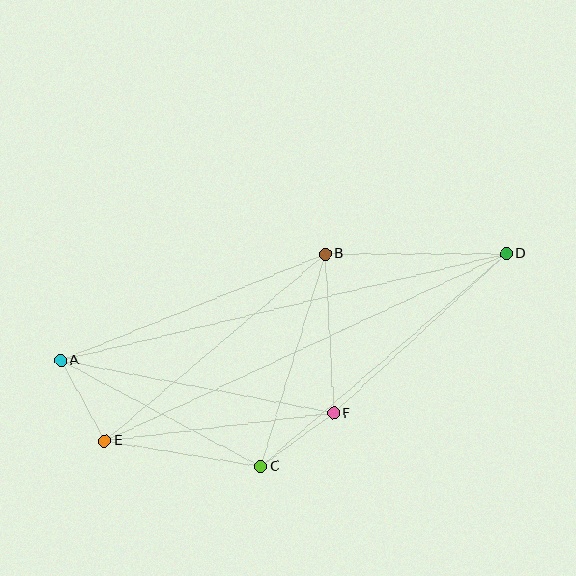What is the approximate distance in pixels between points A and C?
The distance between A and C is approximately 226 pixels.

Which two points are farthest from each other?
Points A and D are farthest from each other.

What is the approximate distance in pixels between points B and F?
The distance between B and F is approximately 159 pixels.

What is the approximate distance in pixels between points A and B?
The distance between A and B is approximately 285 pixels.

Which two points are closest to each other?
Points C and F are closest to each other.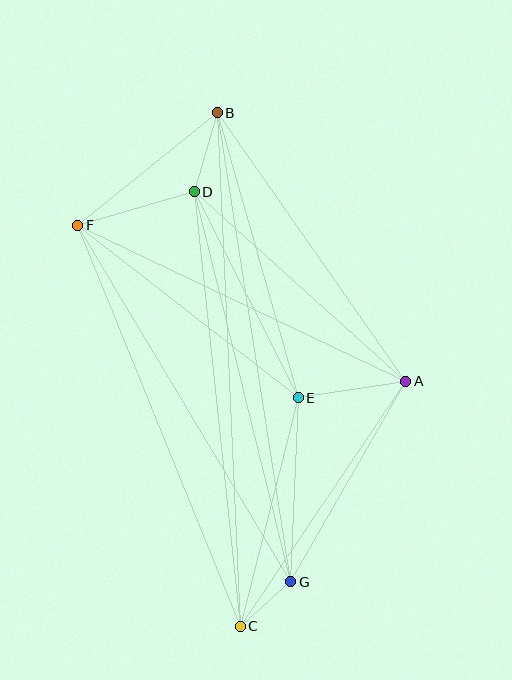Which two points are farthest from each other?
Points B and C are farthest from each other.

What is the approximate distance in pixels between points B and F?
The distance between B and F is approximately 179 pixels.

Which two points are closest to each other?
Points C and G are closest to each other.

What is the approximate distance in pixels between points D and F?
The distance between D and F is approximately 122 pixels.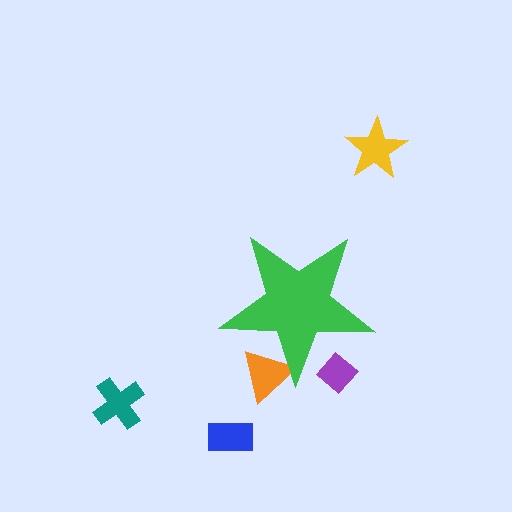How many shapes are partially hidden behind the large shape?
2 shapes are partially hidden.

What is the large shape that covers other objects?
A green star.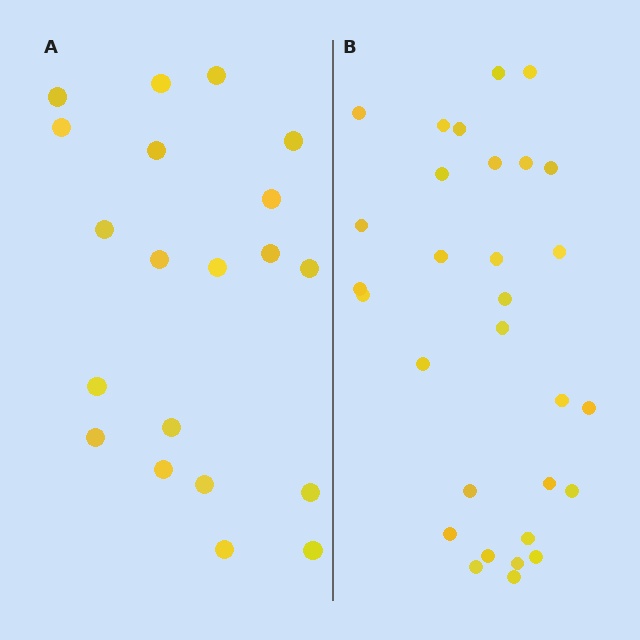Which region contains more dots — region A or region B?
Region B (the right region) has more dots.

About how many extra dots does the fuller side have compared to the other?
Region B has roughly 10 or so more dots than region A.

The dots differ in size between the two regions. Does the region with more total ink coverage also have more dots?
No. Region A has more total ink coverage because its dots are larger, but region B actually contains more individual dots. Total area can be misleading — the number of items is what matters here.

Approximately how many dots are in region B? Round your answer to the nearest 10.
About 30 dots.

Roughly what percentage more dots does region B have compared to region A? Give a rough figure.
About 50% more.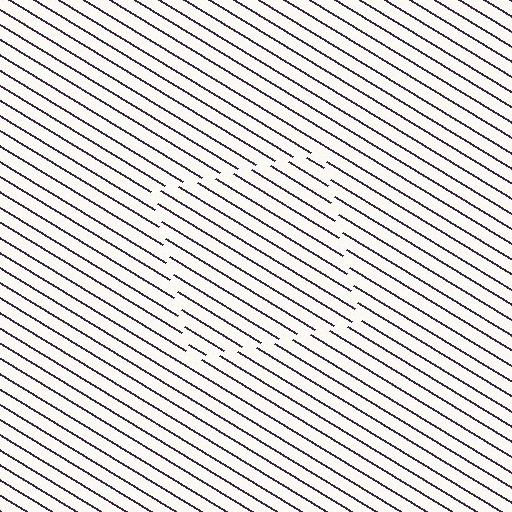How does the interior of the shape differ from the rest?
The interior of the shape contains the same grating, shifted by half a period — the contour is defined by the phase discontinuity where line-ends from the inner and outer gratings abut.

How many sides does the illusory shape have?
4 sides — the line-ends trace a square.